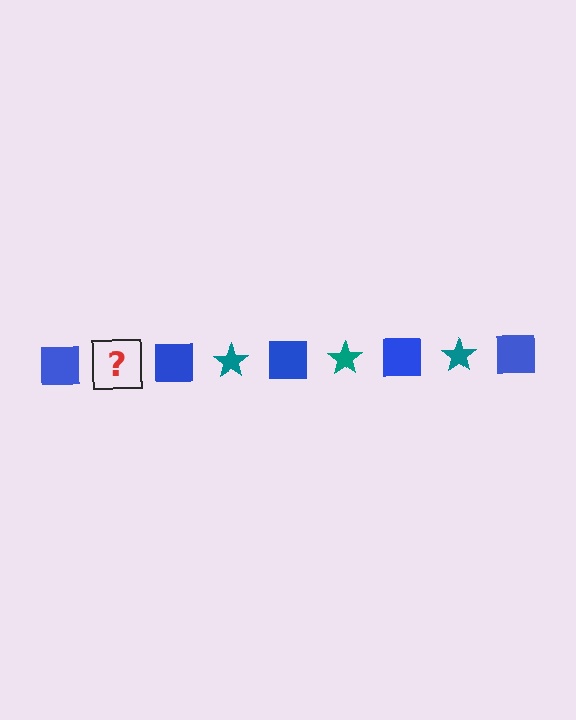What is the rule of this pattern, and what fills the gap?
The rule is that the pattern alternates between blue square and teal star. The gap should be filled with a teal star.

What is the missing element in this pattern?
The missing element is a teal star.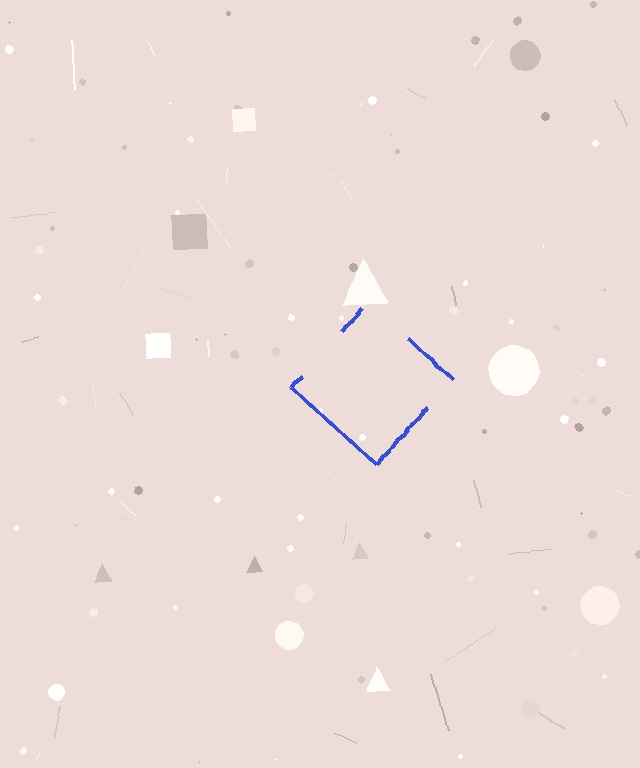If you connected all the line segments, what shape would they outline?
They would outline a diamond.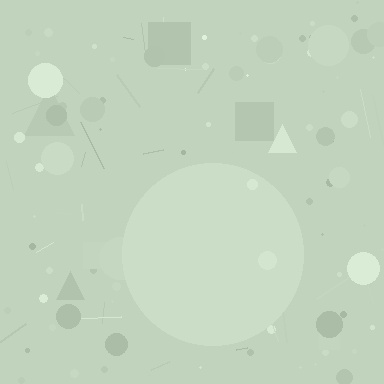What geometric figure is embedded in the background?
A circle is embedded in the background.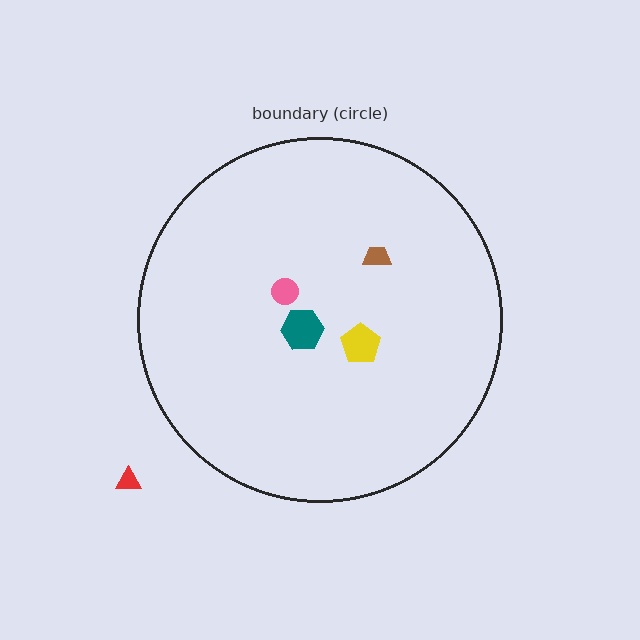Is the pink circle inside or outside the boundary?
Inside.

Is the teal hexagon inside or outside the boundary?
Inside.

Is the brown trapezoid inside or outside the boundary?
Inside.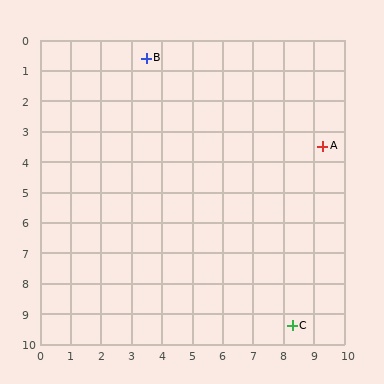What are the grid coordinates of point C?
Point C is at approximately (8.3, 9.4).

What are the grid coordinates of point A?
Point A is at approximately (9.3, 3.5).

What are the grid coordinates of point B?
Point B is at approximately (3.5, 0.6).